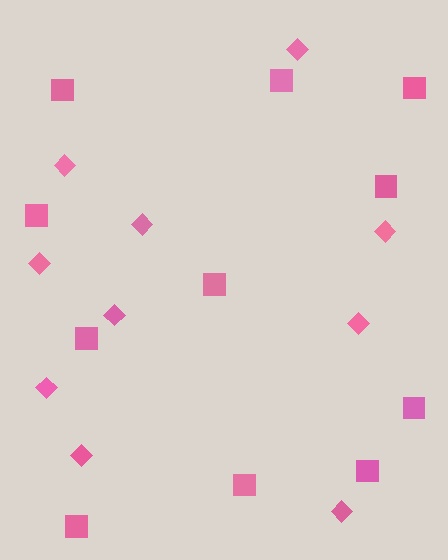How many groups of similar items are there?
There are 2 groups: one group of squares (11) and one group of diamonds (10).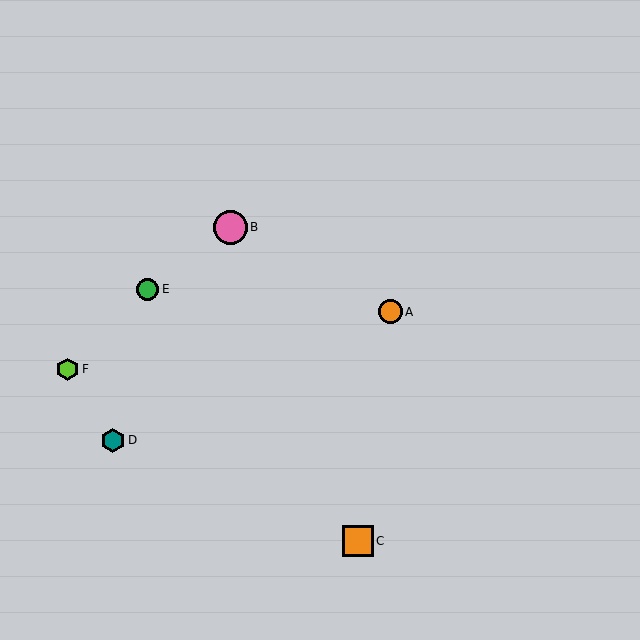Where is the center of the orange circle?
The center of the orange circle is at (390, 312).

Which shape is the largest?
The pink circle (labeled B) is the largest.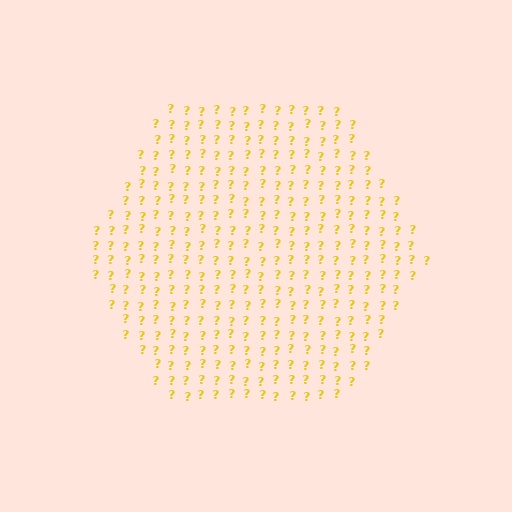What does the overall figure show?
The overall figure shows a hexagon.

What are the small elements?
The small elements are question marks.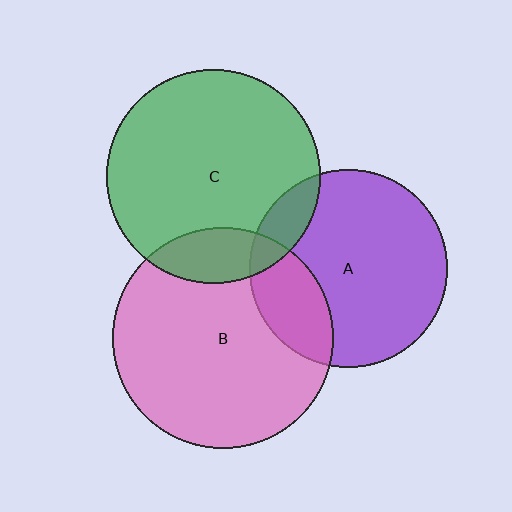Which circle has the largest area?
Circle B (pink).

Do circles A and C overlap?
Yes.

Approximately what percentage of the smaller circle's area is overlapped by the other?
Approximately 10%.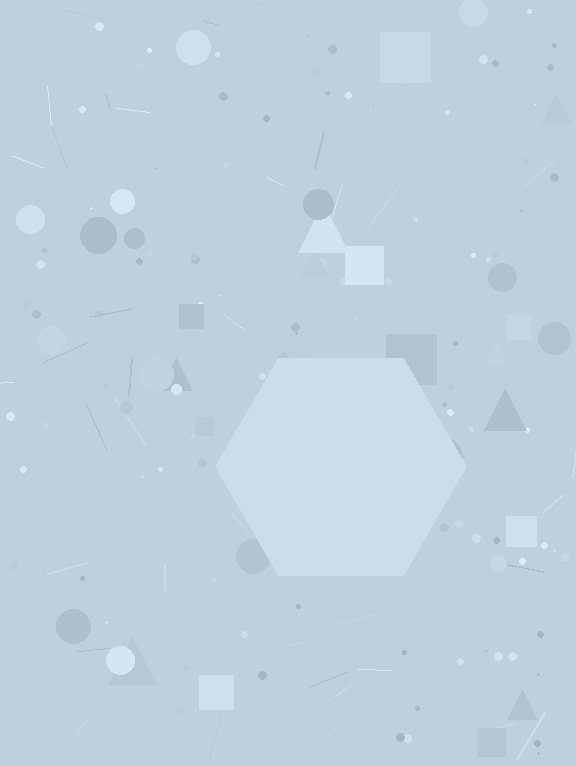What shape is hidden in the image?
A hexagon is hidden in the image.